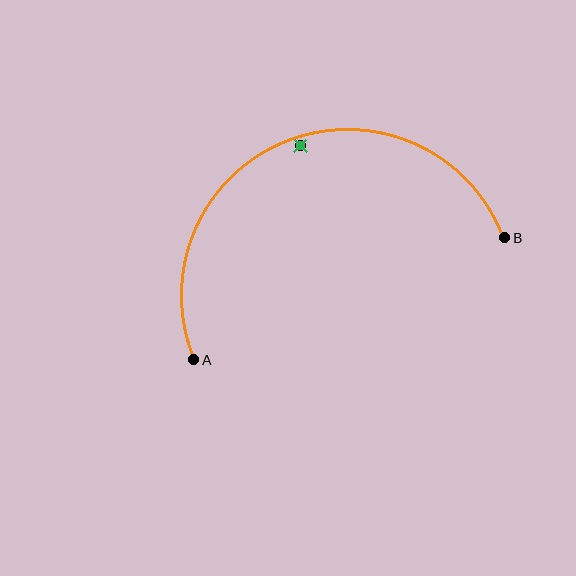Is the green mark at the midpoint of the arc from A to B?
No — the green mark does not lie on the arc at all. It sits slightly inside the curve.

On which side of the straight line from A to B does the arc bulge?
The arc bulges above the straight line connecting A and B.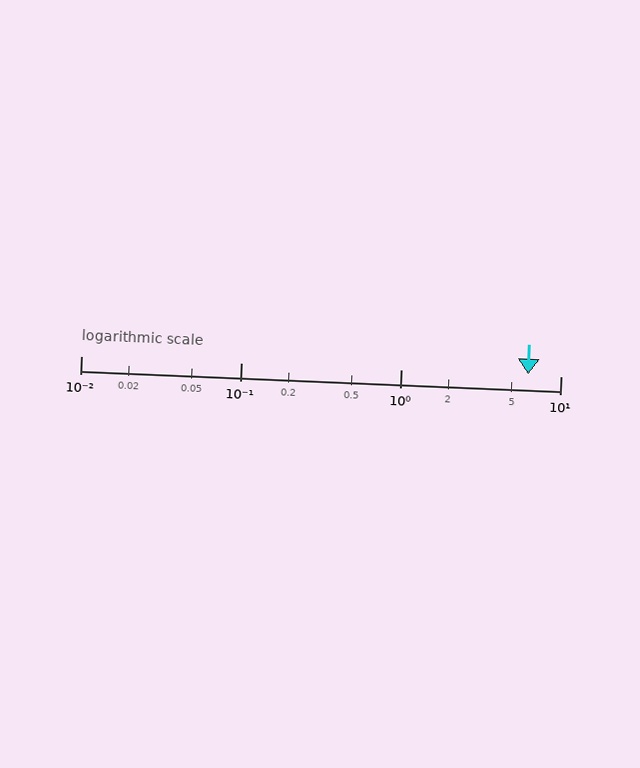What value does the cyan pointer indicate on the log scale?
The pointer indicates approximately 6.3.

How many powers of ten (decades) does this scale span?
The scale spans 3 decades, from 0.01 to 10.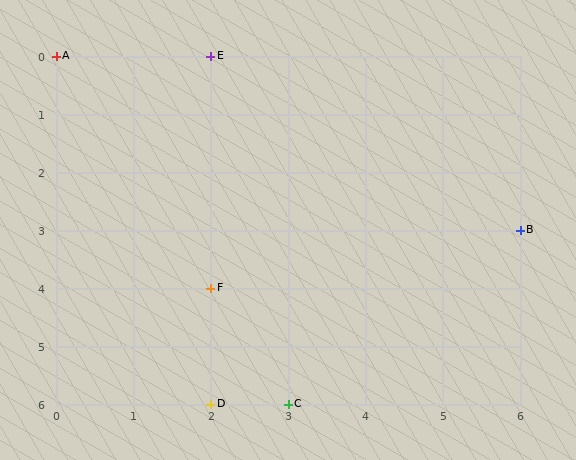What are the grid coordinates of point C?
Point C is at grid coordinates (3, 6).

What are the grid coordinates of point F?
Point F is at grid coordinates (2, 4).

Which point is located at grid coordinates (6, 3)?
Point B is at (6, 3).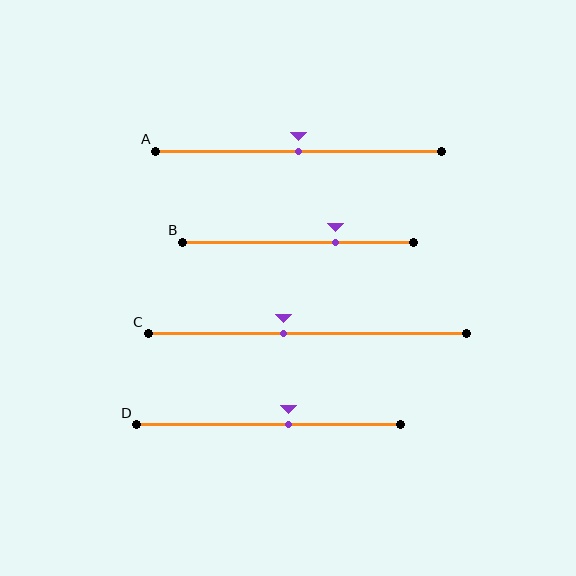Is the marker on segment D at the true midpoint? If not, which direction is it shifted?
No, the marker on segment D is shifted to the right by about 8% of the segment length.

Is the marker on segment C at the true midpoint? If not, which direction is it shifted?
No, the marker on segment C is shifted to the left by about 7% of the segment length.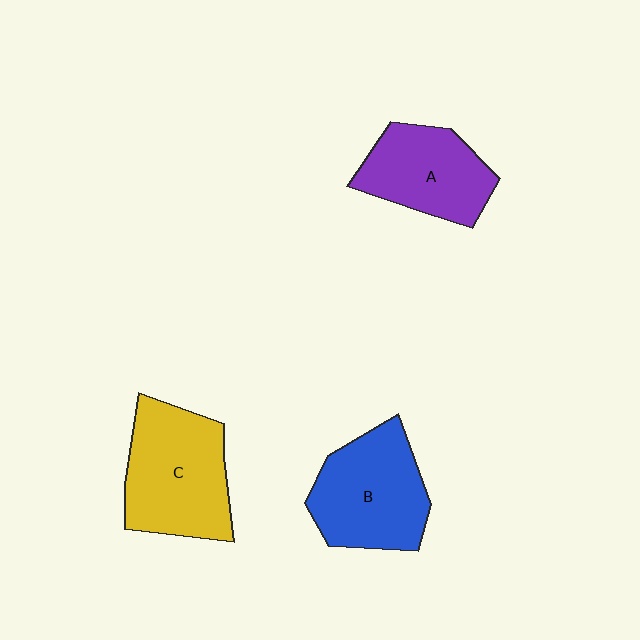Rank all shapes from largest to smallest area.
From largest to smallest: C (yellow), B (blue), A (purple).